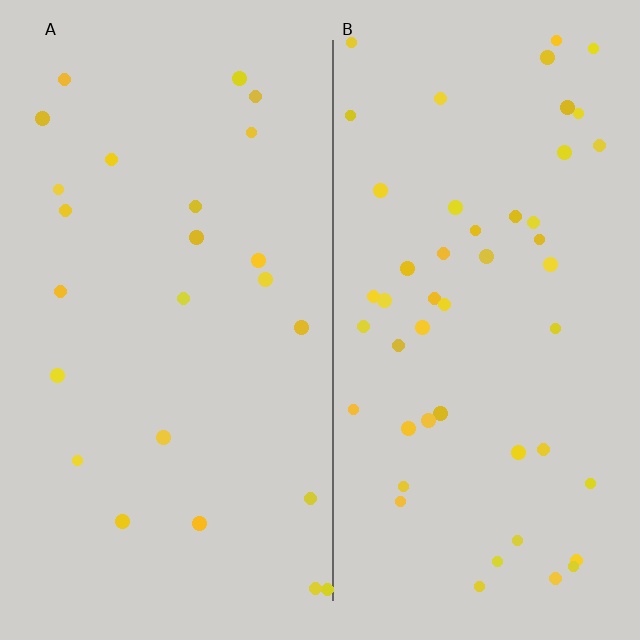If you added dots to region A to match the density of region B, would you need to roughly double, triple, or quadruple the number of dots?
Approximately double.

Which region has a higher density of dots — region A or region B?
B (the right).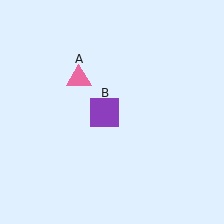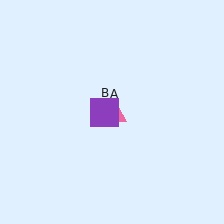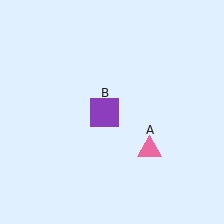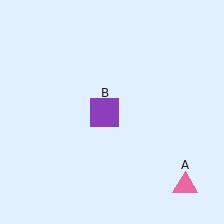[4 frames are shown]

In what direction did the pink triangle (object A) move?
The pink triangle (object A) moved down and to the right.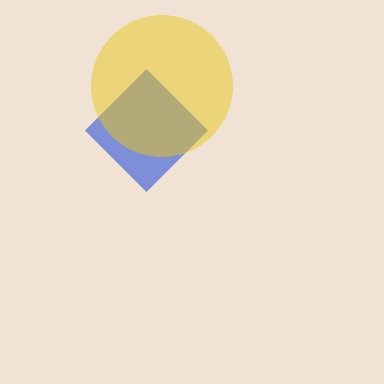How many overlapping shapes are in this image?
There are 2 overlapping shapes in the image.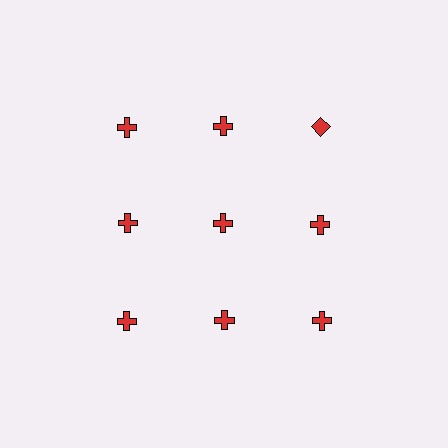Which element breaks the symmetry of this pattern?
The red diamond in the top row, center column breaks the symmetry. All other shapes are red crosses.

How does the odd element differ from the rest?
It has a different shape: diamond instead of cross.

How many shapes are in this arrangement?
There are 9 shapes arranged in a grid pattern.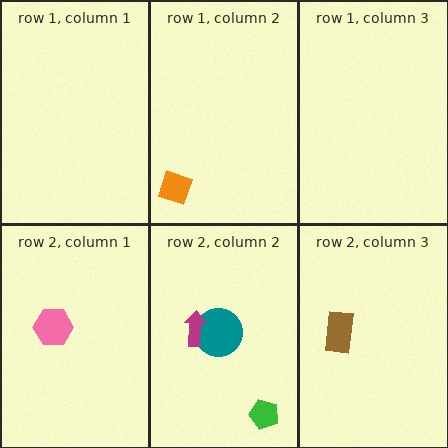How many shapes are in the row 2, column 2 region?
3.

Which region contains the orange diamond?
The row 1, column 2 region.